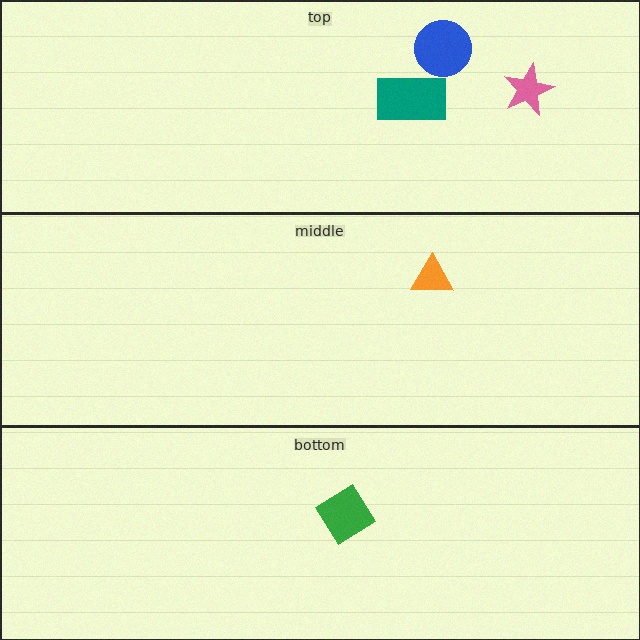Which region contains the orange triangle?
The middle region.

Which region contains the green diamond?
The bottom region.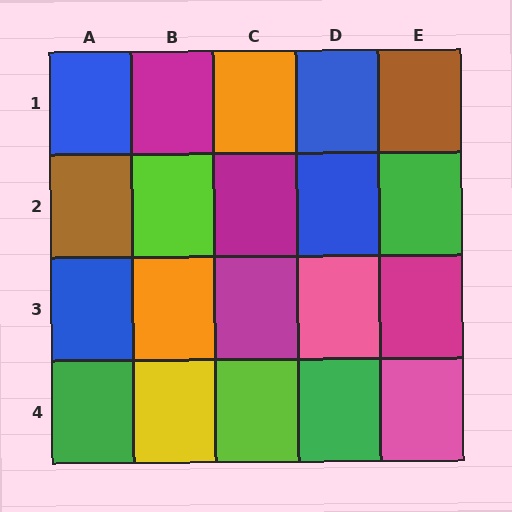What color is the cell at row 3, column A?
Blue.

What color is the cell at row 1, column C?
Orange.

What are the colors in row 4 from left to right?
Green, yellow, lime, green, pink.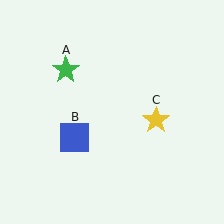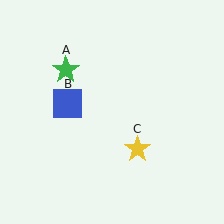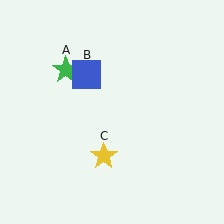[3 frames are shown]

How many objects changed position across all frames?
2 objects changed position: blue square (object B), yellow star (object C).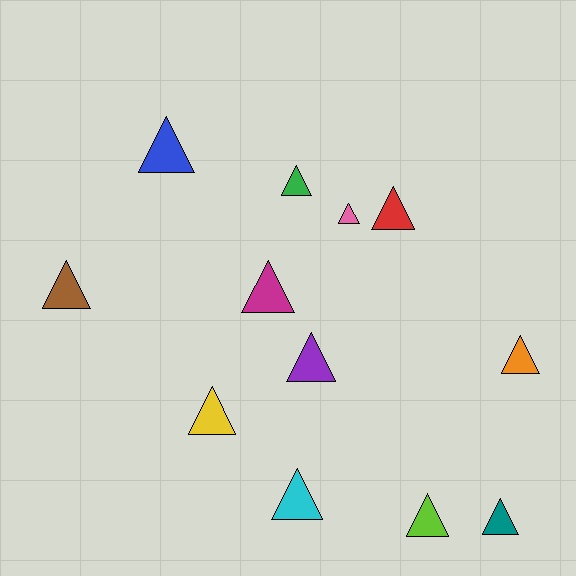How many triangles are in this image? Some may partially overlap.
There are 12 triangles.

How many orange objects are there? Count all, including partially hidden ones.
There is 1 orange object.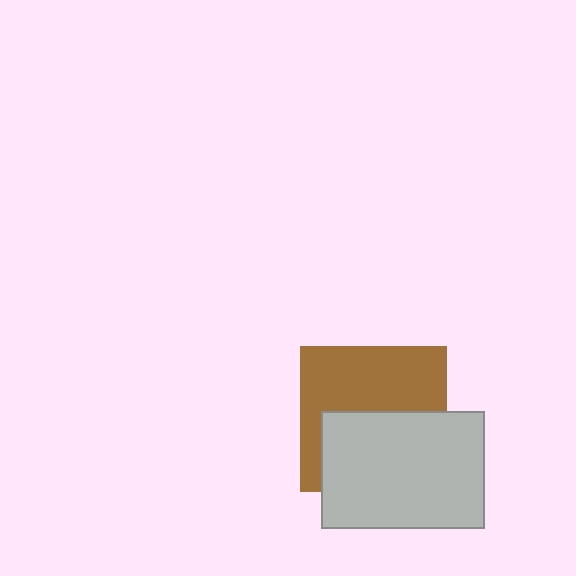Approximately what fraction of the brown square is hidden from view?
Roughly 47% of the brown square is hidden behind the light gray rectangle.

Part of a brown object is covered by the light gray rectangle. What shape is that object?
It is a square.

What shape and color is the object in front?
The object in front is a light gray rectangle.